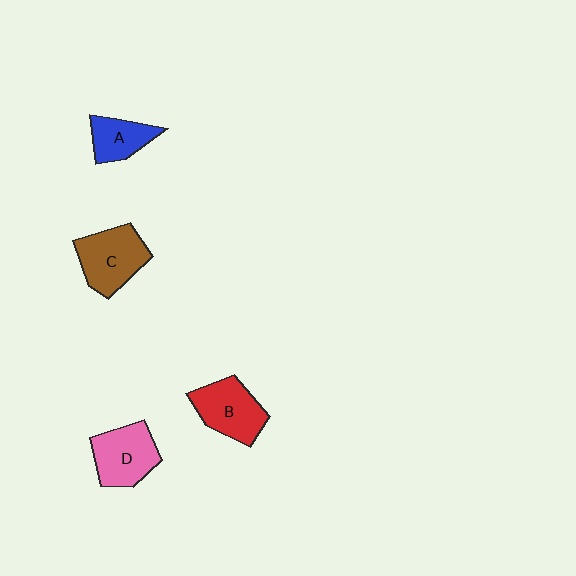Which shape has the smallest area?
Shape A (blue).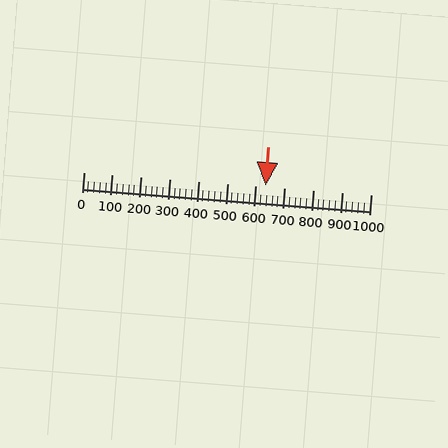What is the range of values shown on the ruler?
The ruler shows values from 0 to 1000.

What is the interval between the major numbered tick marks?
The major tick marks are spaced 100 units apart.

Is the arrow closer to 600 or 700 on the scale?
The arrow is closer to 600.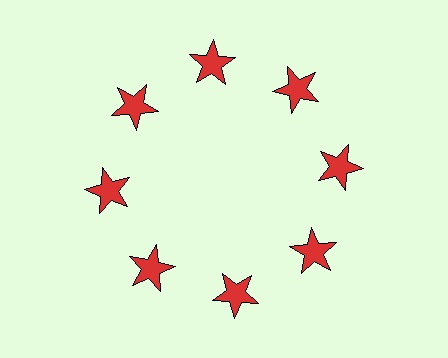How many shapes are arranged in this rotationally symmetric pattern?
There are 8 shapes, arranged in 8 groups of 1.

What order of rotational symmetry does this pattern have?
This pattern has 8-fold rotational symmetry.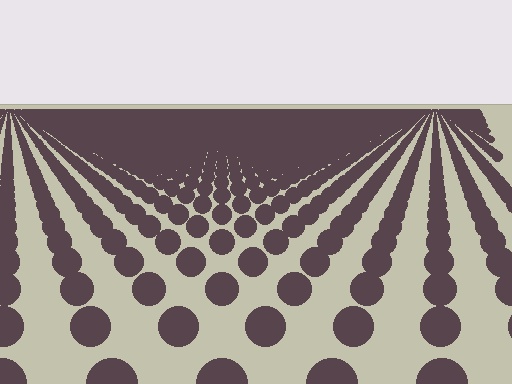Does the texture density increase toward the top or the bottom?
Density increases toward the top.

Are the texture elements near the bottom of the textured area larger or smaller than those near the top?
Larger. Near the bottom, elements are closer to the viewer and appear at a bigger on-screen size.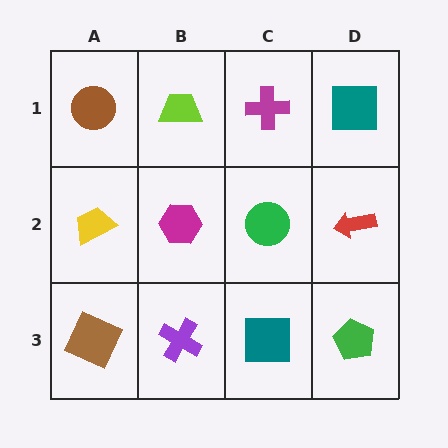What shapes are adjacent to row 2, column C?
A magenta cross (row 1, column C), a teal square (row 3, column C), a magenta hexagon (row 2, column B), a red arrow (row 2, column D).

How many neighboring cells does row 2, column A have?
3.